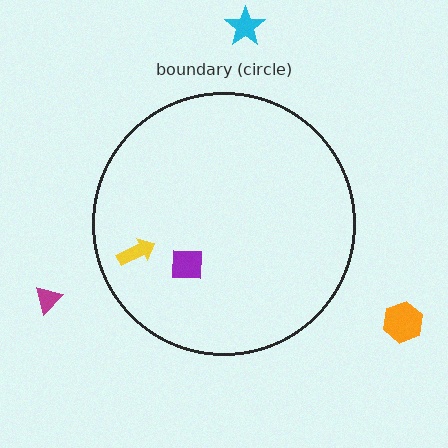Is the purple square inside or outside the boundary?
Inside.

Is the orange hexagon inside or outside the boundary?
Outside.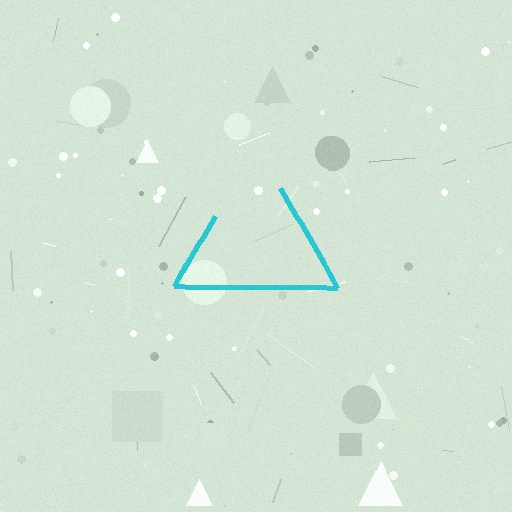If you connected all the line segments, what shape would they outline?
They would outline a triangle.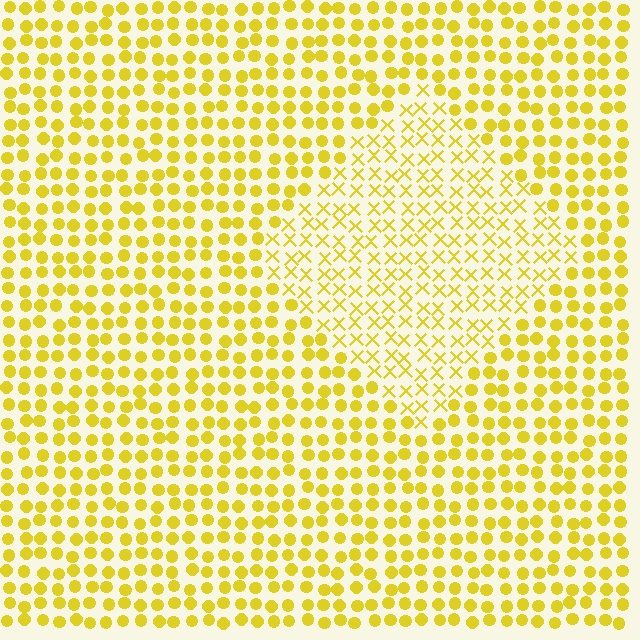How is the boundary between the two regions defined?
The boundary is defined by a change in element shape: X marks inside vs. circles outside. All elements share the same color and spacing.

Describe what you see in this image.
The image is filled with small yellow elements arranged in a uniform grid. A diamond-shaped region contains X marks, while the surrounding area contains circles. The boundary is defined purely by the change in element shape.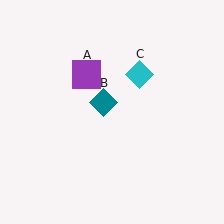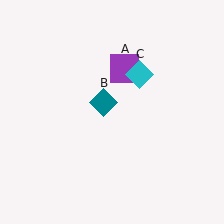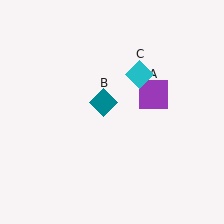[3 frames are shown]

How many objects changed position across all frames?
1 object changed position: purple square (object A).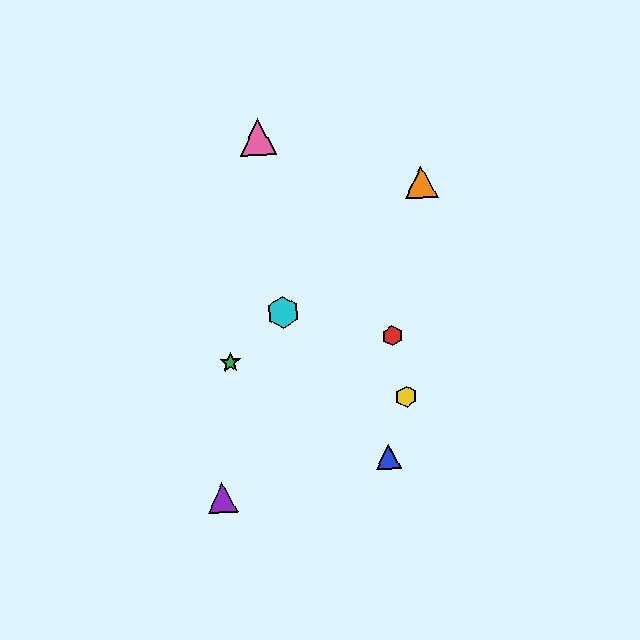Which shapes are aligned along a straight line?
The green star, the orange triangle, the cyan hexagon are aligned along a straight line.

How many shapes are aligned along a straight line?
3 shapes (the green star, the orange triangle, the cyan hexagon) are aligned along a straight line.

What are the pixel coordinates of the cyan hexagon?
The cyan hexagon is at (283, 312).